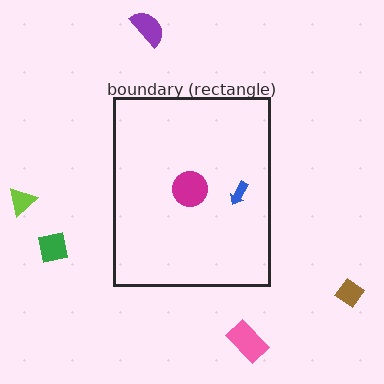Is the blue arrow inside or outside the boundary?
Inside.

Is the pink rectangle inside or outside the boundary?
Outside.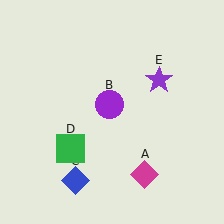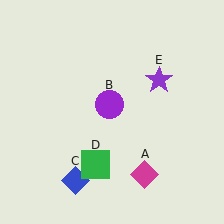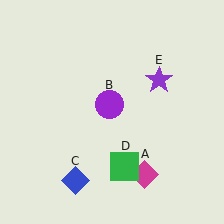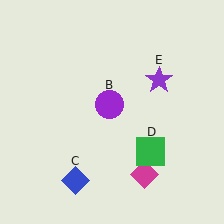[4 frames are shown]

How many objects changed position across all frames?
1 object changed position: green square (object D).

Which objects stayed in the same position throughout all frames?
Magenta diamond (object A) and purple circle (object B) and blue diamond (object C) and purple star (object E) remained stationary.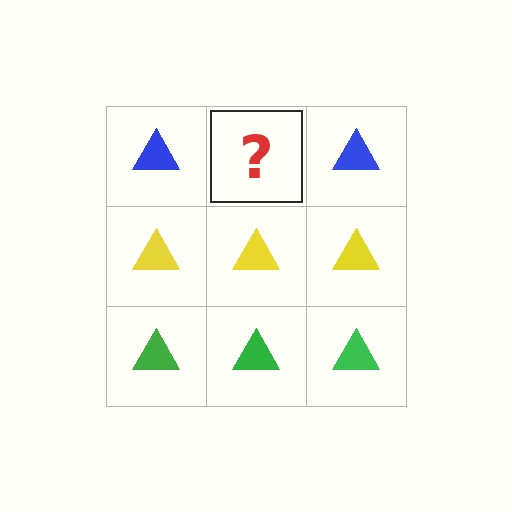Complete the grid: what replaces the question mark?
The question mark should be replaced with a blue triangle.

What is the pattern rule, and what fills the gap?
The rule is that each row has a consistent color. The gap should be filled with a blue triangle.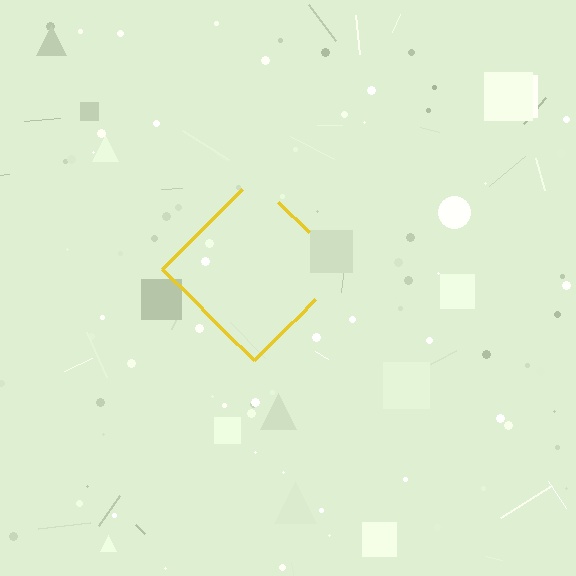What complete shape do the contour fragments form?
The contour fragments form a diamond.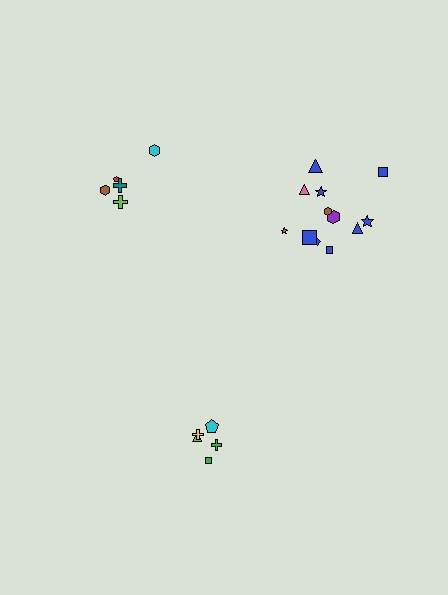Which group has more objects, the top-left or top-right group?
The top-right group.